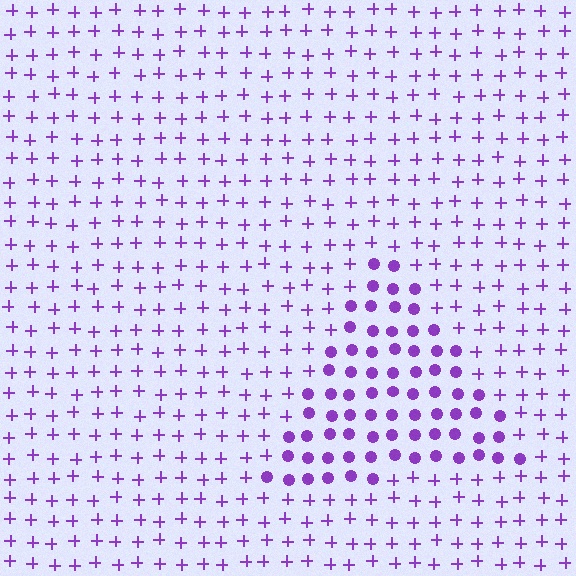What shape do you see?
I see a triangle.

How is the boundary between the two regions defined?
The boundary is defined by a change in element shape: circles inside vs. plus signs outside. All elements share the same color and spacing.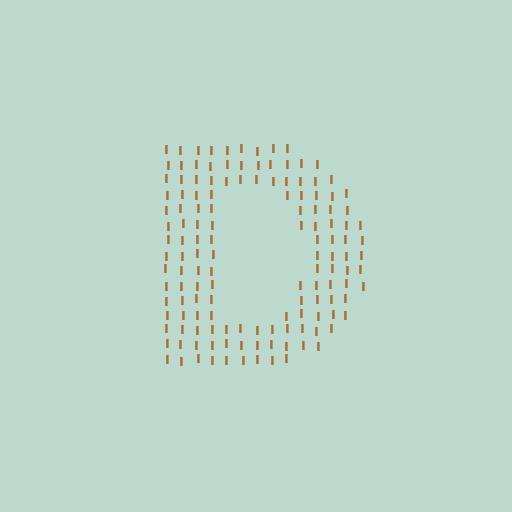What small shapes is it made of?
It is made of small letter I's.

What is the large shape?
The large shape is the letter D.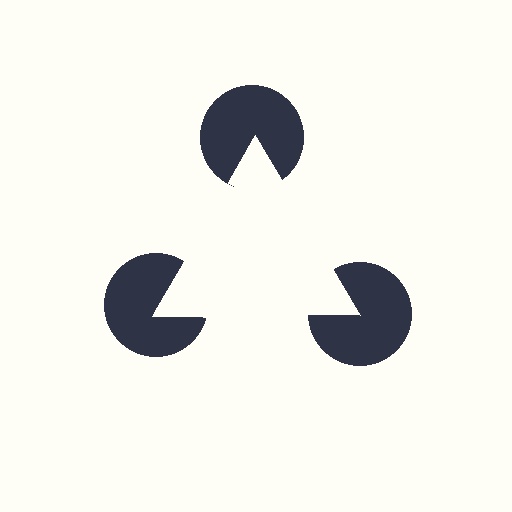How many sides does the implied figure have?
3 sides.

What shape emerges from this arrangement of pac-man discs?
An illusory triangle — its edges are inferred from the aligned wedge cuts in the pac-man discs, not physically drawn.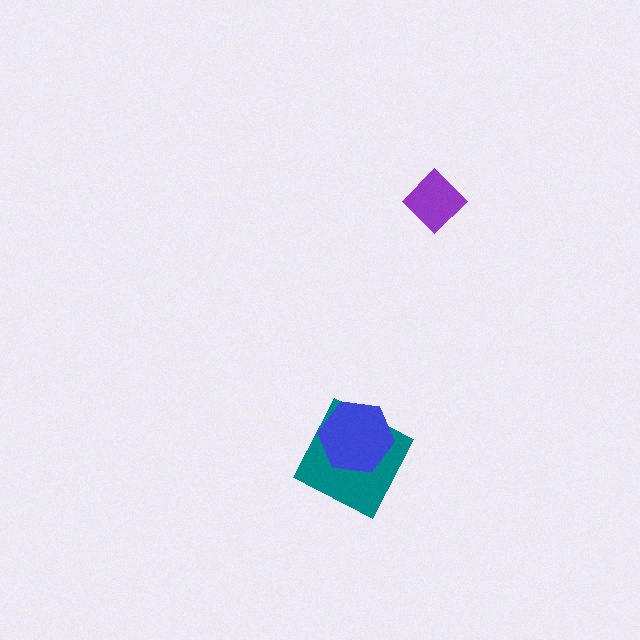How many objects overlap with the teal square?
1 object overlaps with the teal square.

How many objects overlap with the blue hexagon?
1 object overlaps with the blue hexagon.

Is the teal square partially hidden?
Yes, it is partially covered by another shape.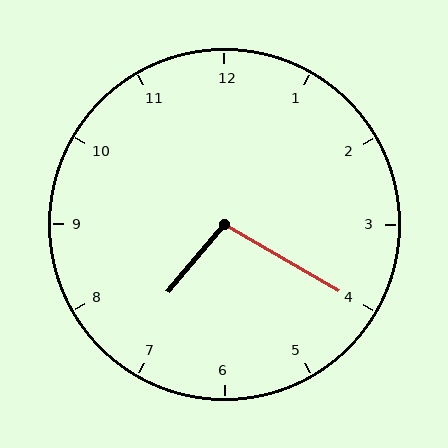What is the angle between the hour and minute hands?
Approximately 100 degrees.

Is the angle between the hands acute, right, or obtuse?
It is obtuse.